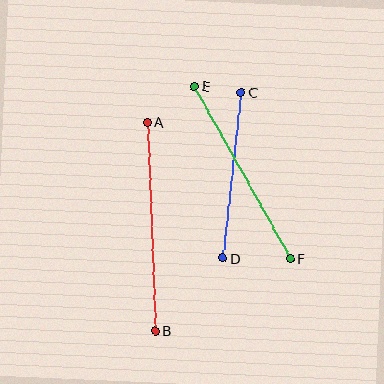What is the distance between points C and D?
The distance is approximately 167 pixels.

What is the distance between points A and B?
The distance is approximately 209 pixels.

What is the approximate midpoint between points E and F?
The midpoint is at approximately (242, 172) pixels.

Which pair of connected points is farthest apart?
Points A and B are farthest apart.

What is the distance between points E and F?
The distance is approximately 197 pixels.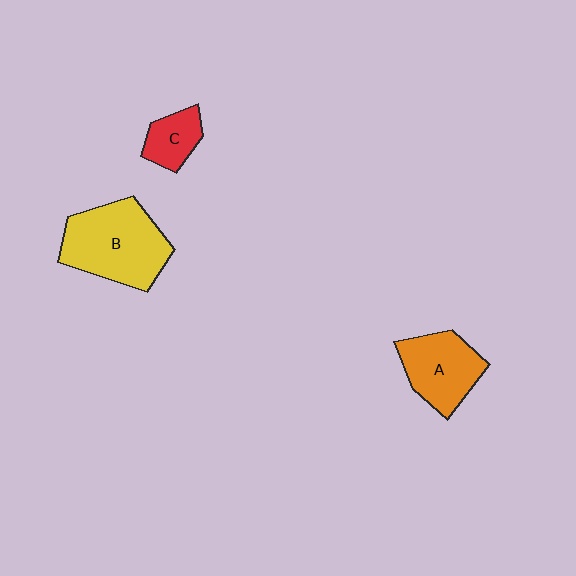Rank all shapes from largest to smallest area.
From largest to smallest: B (yellow), A (orange), C (red).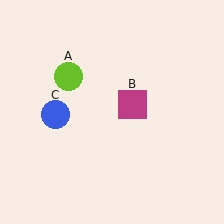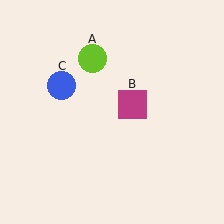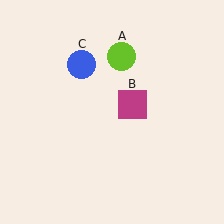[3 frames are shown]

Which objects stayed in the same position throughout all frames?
Magenta square (object B) remained stationary.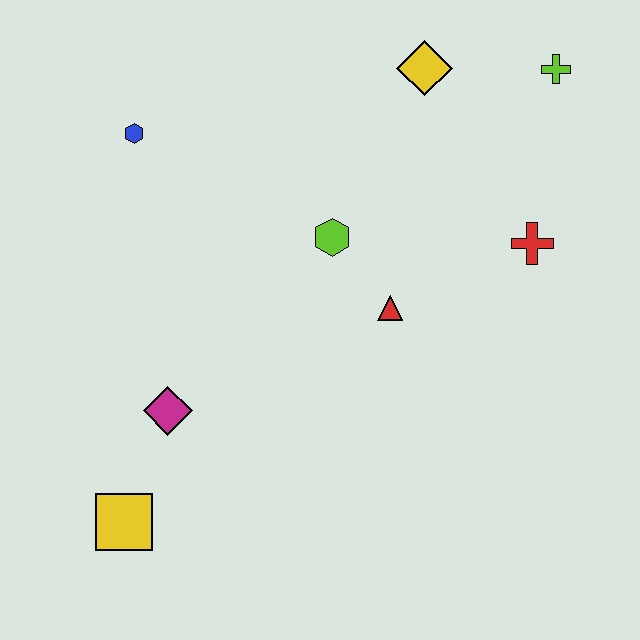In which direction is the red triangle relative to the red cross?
The red triangle is to the left of the red cross.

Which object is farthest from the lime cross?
The yellow square is farthest from the lime cross.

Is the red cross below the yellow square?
No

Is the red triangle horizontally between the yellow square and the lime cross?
Yes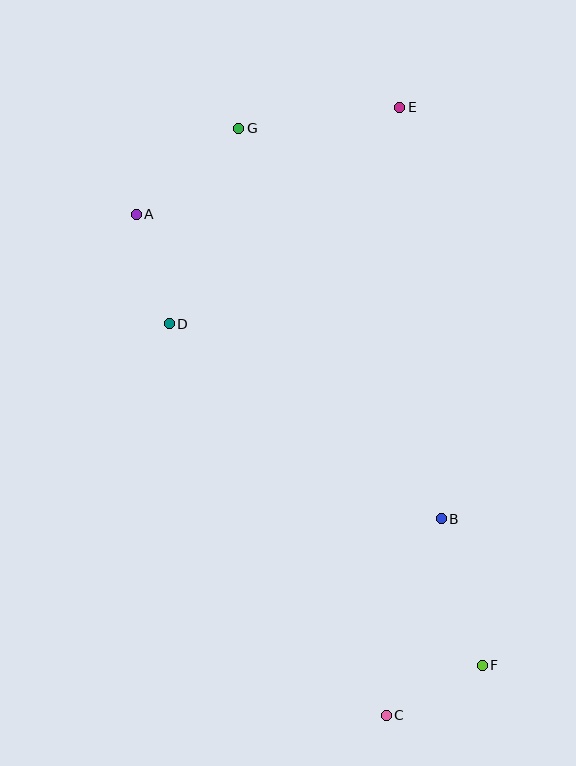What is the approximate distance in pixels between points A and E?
The distance between A and E is approximately 285 pixels.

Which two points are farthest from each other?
Points C and E are farthest from each other.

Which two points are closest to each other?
Points C and F are closest to each other.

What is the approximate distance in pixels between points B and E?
The distance between B and E is approximately 413 pixels.